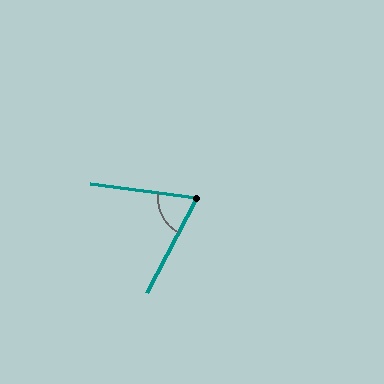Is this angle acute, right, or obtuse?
It is acute.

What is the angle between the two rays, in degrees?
Approximately 69 degrees.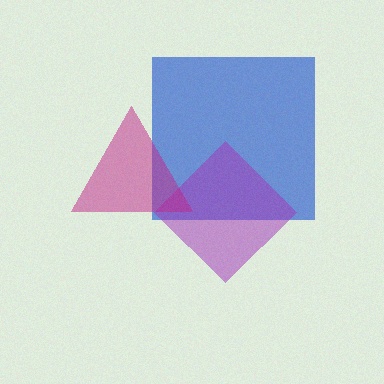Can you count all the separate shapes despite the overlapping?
Yes, there are 3 separate shapes.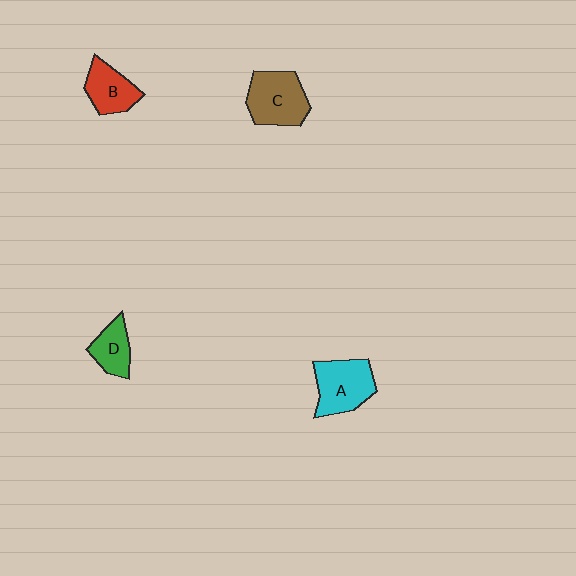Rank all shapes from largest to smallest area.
From largest to smallest: C (brown), A (cyan), B (red), D (green).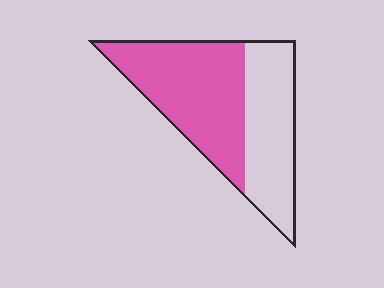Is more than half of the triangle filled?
Yes.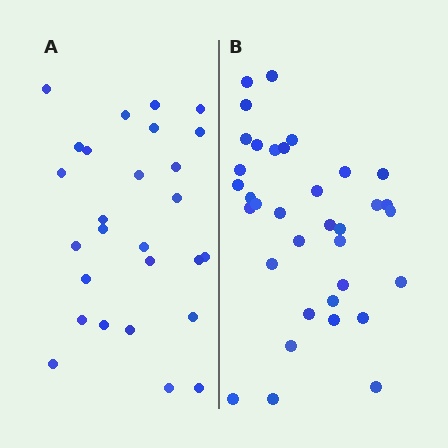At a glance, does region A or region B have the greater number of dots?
Region B (the right region) has more dots.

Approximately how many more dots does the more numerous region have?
Region B has roughly 8 or so more dots than region A.